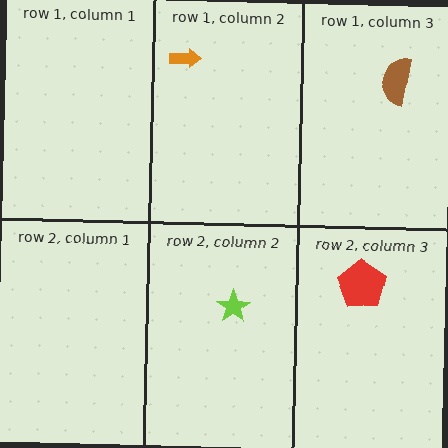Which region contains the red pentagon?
The row 2, column 3 region.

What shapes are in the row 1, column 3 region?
The brown semicircle.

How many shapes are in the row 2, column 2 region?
1.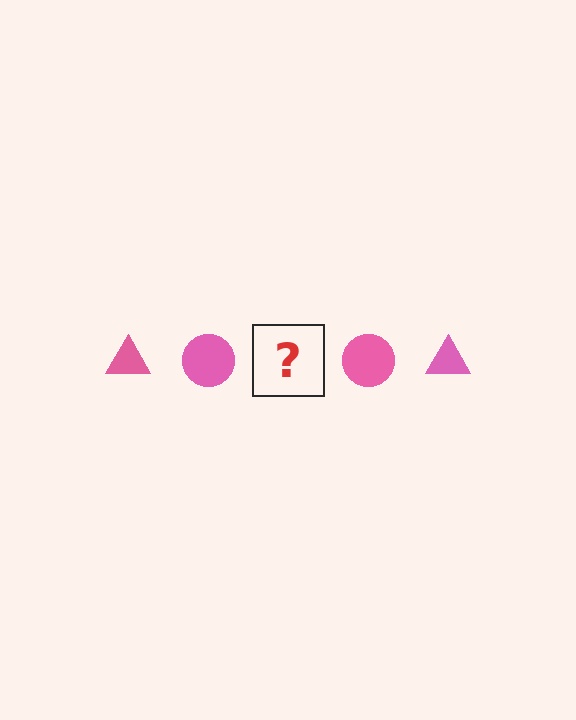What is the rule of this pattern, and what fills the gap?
The rule is that the pattern cycles through triangle, circle shapes in pink. The gap should be filled with a pink triangle.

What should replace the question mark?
The question mark should be replaced with a pink triangle.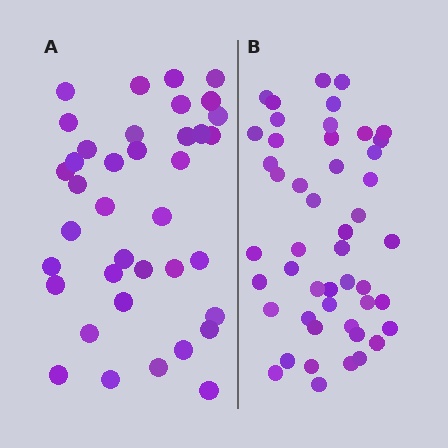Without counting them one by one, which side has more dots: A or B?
Region B (the right region) has more dots.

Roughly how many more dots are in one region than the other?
Region B has roughly 10 or so more dots than region A.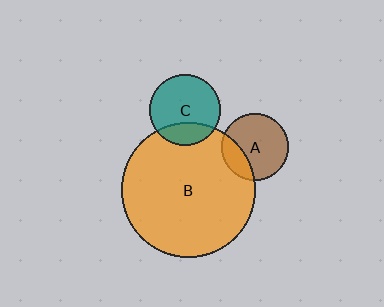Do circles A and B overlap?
Yes.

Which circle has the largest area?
Circle B (orange).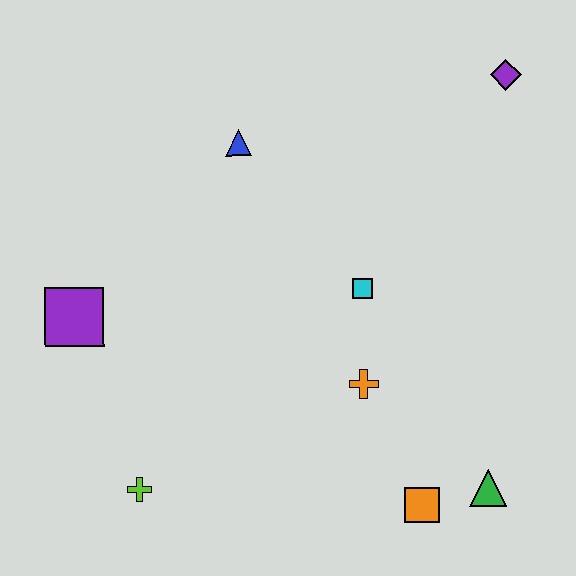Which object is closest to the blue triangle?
The cyan square is closest to the blue triangle.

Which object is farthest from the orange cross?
The purple diamond is farthest from the orange cross.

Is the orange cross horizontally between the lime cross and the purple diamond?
Yes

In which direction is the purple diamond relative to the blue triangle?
The purple diamond is to the right of the blue triangle.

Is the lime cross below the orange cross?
Yes